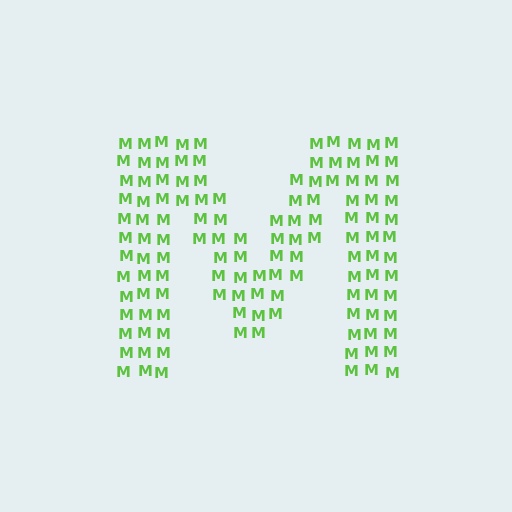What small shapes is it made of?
It is made of small letter M's.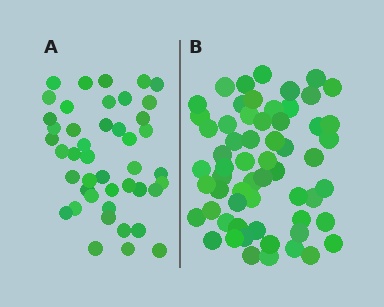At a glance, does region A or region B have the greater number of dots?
Region B (the right region) has more dots.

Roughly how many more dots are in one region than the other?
Region B has approximately 15 more dots than region A.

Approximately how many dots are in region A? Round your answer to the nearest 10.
About 40 dots. (The exact count is 44, which rounds to 40.)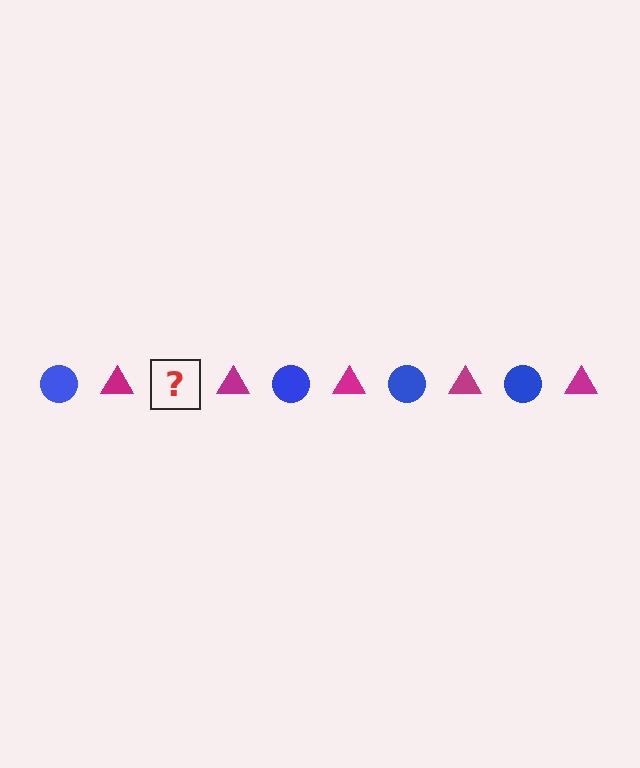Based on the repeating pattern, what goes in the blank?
The blank should be a blue circle.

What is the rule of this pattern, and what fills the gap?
The rule is that the pattern alternates between blue circle and magenta triangle. The gap should be filled with a blue circle.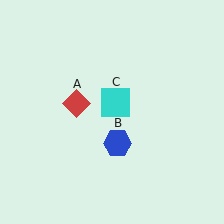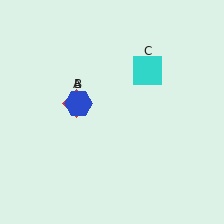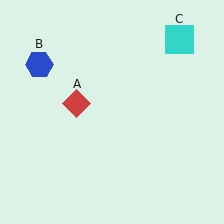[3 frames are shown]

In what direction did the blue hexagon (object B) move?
The blue hexagon (object B) moved up and to the left.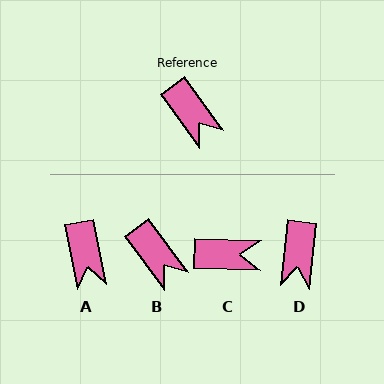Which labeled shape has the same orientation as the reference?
B.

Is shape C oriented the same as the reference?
No, it is off by about 52 degrees.